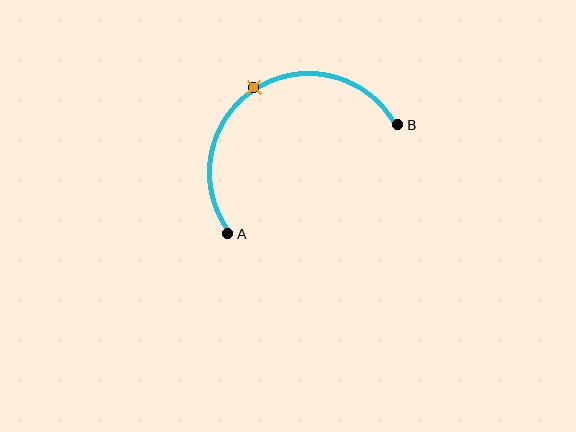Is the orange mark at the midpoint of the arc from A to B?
Yes. The orange mark lies on the arc at equal arc-length from both A and B — it is the arc midpoint.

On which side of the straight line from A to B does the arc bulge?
The arc bulges above the straight line connecting A and B.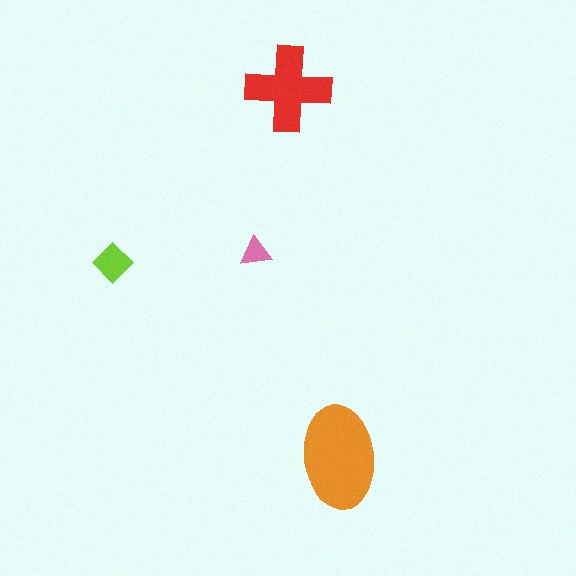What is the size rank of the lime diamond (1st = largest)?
3rd.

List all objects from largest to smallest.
The orange ellipse, the red cross, the lime diamond, the pink triangle.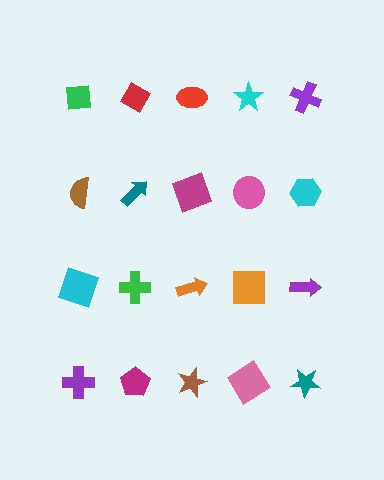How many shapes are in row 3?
5 shapes.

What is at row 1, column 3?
A red ellipse.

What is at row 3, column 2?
A green cross.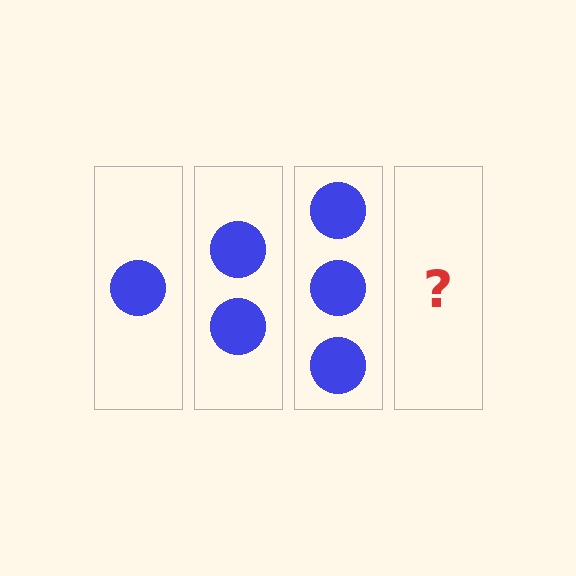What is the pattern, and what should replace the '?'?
The pattern is that each step adds one more circle. The '?' should be 4 circles.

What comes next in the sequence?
The next element should be 4 circles.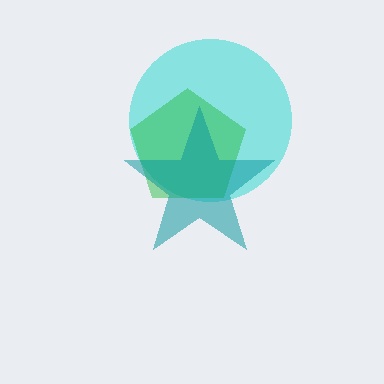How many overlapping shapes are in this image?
There are 3 overlapping shapes in the image.